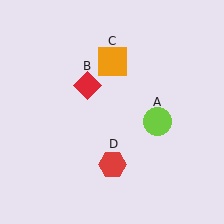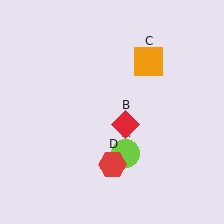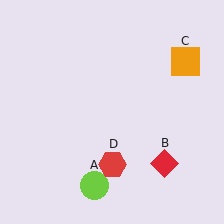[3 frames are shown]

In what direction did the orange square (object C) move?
The orange square (object C) moved right.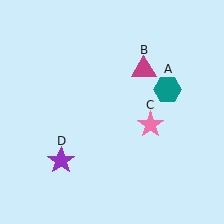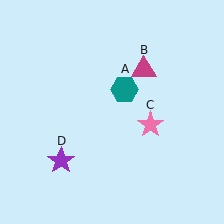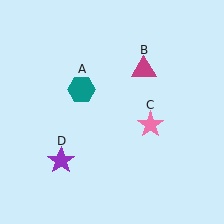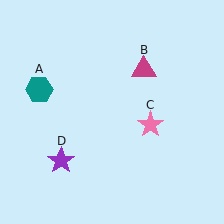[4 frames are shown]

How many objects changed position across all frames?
1 object changed position: teal hexagon (object A).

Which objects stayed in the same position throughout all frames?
Magenta triangle (object B) and pink star (object C) and purple star (object D) remained stationary.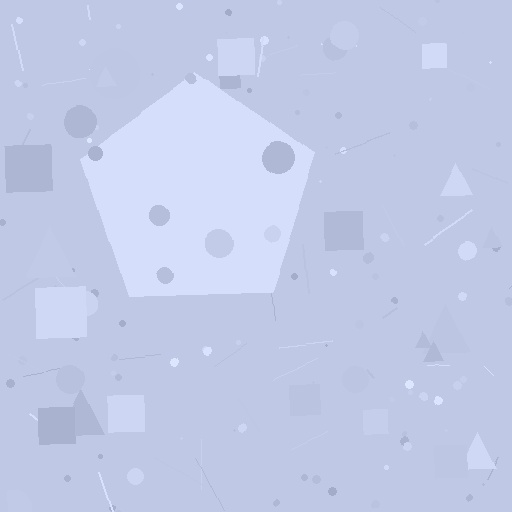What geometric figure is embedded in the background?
A pentagon is embedded in the background.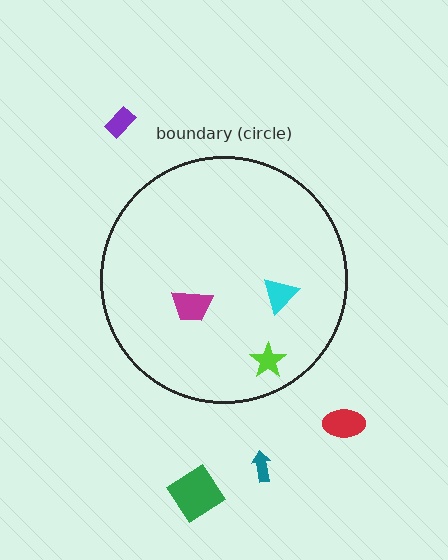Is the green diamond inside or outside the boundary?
Outside.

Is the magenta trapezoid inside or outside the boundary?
Inside.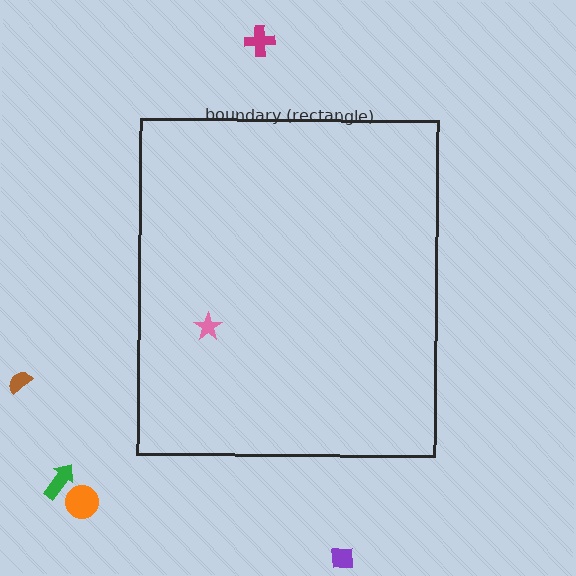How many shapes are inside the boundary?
1 inside, 5 outside.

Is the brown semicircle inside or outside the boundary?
Outside.